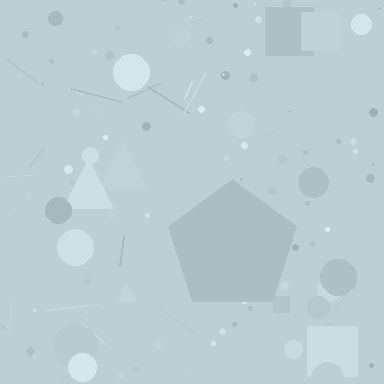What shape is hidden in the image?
A pentagon is hidden in the image.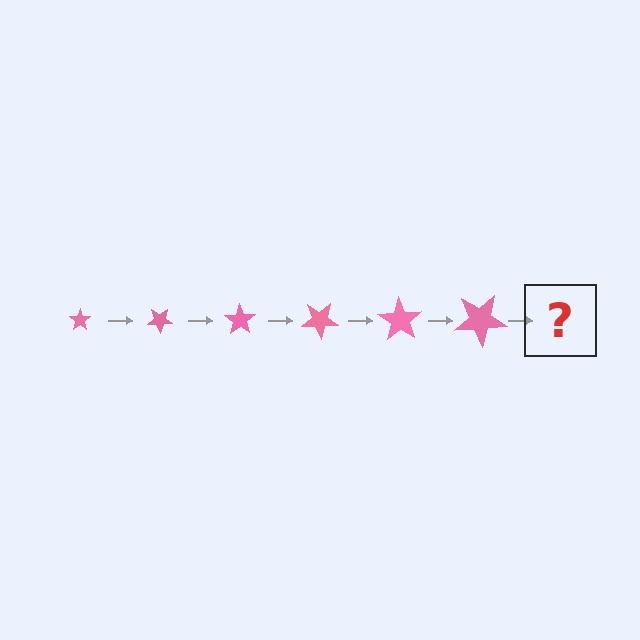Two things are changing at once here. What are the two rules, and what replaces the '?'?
The two rules are that the star grows larger each step and it rotates 35 degrees each step. The '?' should be a star, larger than the previous one and rotated 210 degrees from the start.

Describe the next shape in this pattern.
It should be a star, larger than the previous one and rotated 210 degrees from the start.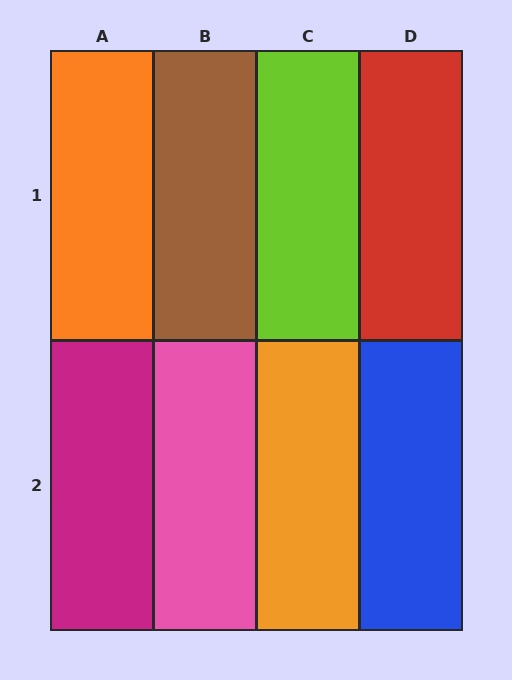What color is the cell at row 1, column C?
Lime.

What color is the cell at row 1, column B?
Brown.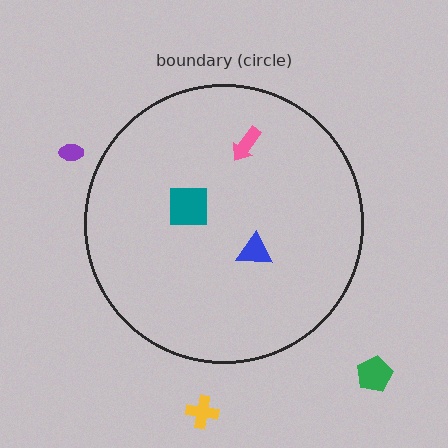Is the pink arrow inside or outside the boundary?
Inside.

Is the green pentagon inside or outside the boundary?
Outside.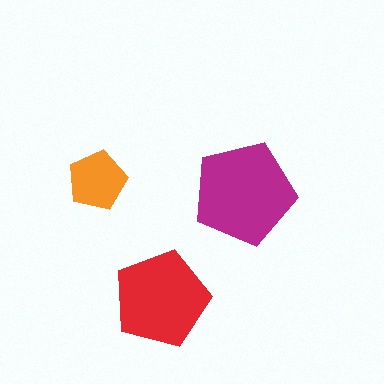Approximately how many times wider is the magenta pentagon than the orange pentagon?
About 1.5 times wider.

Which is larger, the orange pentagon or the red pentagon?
The red one.